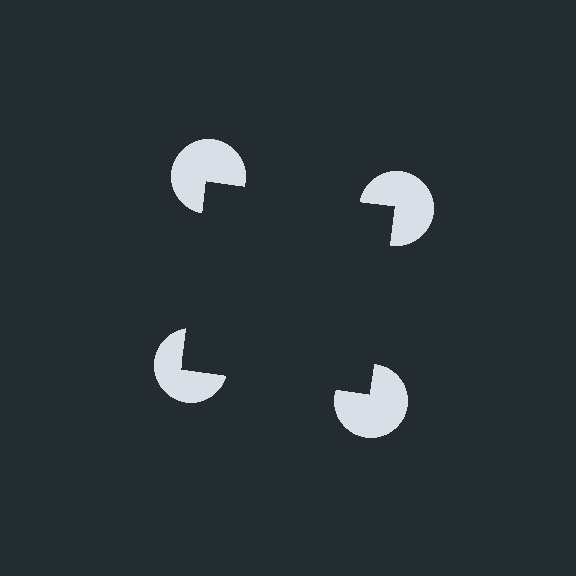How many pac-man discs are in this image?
There are 4 — one at each vertex of the illusory square.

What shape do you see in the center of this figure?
An illusory square — its edges are inferred from the aligned wedge cuts in the pac-man discs, not physically drawn.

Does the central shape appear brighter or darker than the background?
It typically appears slightly darker than the background, even though no actual brightness change is drawn.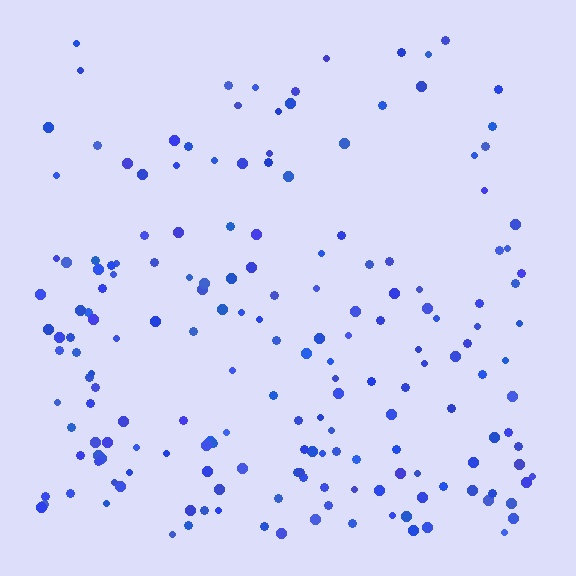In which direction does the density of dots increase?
From top to bottom, with the bottom side densest.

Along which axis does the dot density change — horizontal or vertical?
Vertical.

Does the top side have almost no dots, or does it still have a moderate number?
Still a moderate number, just noticeably fewer than the bottom.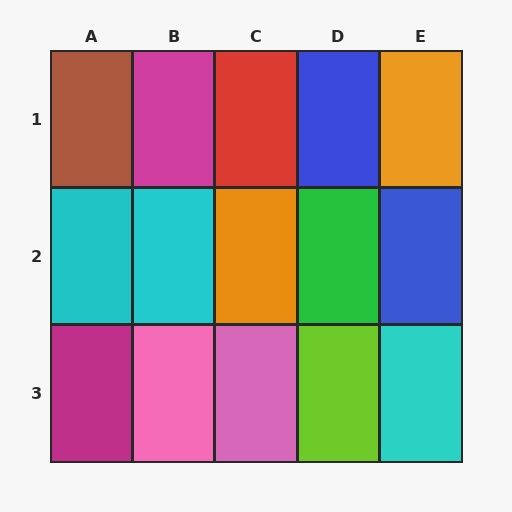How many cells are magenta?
2 cells are magenta.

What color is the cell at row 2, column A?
Cyan.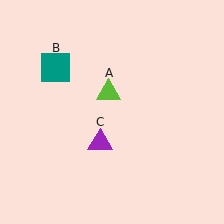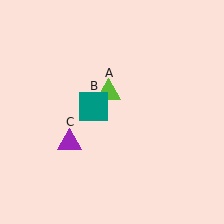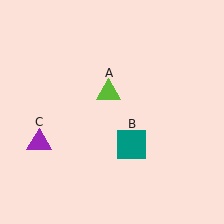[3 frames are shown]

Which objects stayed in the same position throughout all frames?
Lime triangle (object A) remained stationary.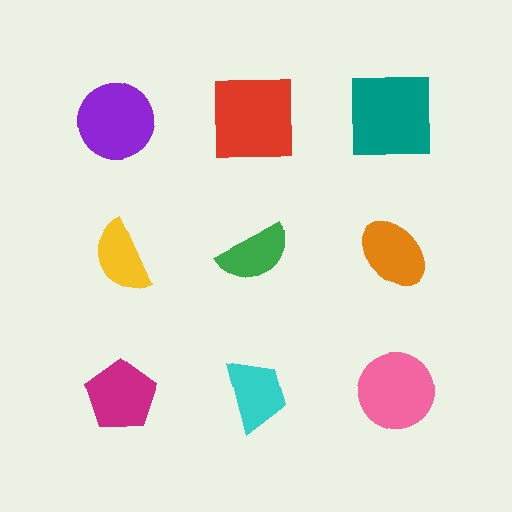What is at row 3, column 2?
A cyan trapezoid.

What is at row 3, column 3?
A pink circle.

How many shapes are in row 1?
3 shapes.